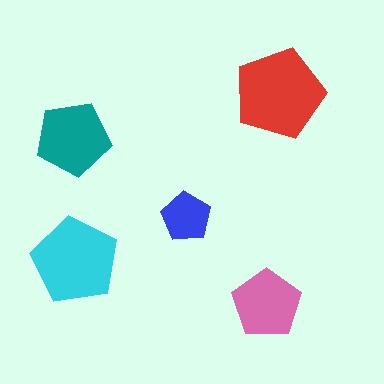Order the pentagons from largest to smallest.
the red one, the cyan one, the teal one, the pink one, the blue one.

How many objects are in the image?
There are 5 objects in the image.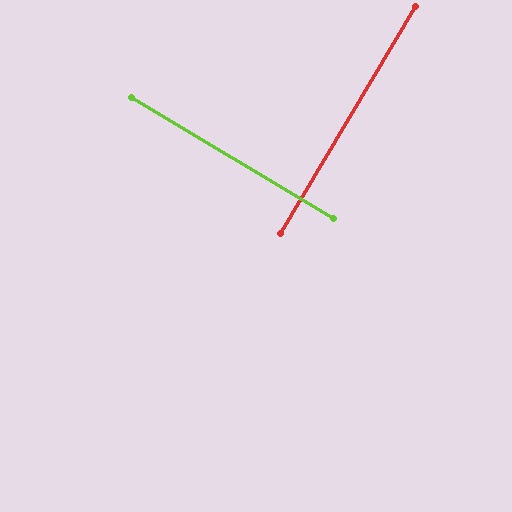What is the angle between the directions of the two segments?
Approximately 90 degrees.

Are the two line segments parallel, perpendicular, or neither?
Perpendicular — they meet at approximately 90°.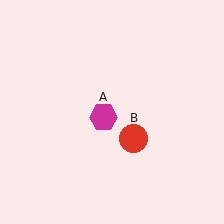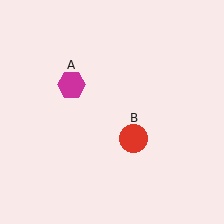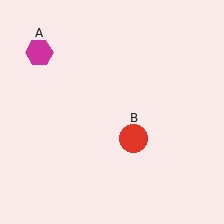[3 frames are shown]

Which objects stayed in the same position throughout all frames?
Red circle (object B) remained stationary.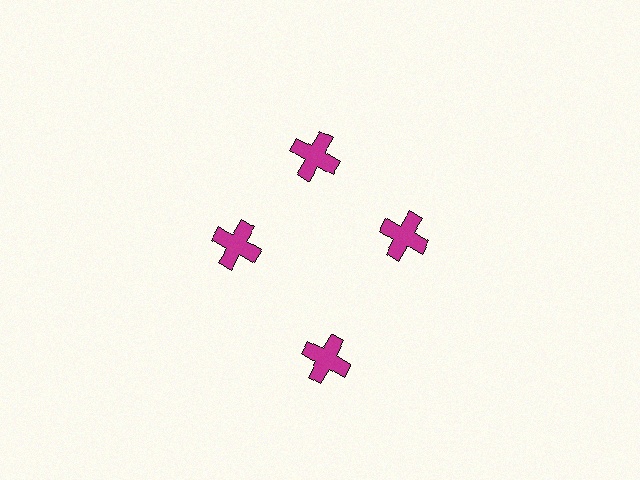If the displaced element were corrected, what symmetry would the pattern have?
It would have 4-fold rotational symmetry — the pattern would map onto itself every 90 degrees.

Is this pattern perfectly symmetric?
No. The 4 magenta crosses are arranged in a ring, but one element near the 6 o'clock position is pushed outward from the center, breaking the 4-fold rotational symmetry.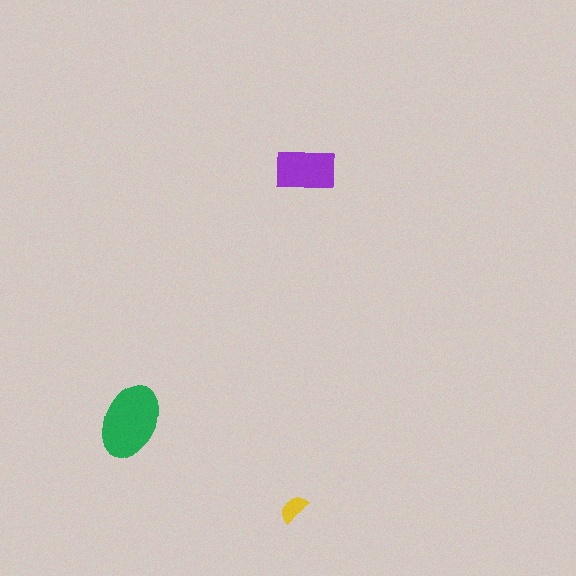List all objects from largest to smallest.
The green ellipse, the purple rectangle, the yellow semicircle.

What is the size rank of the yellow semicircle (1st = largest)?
3rd.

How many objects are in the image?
There are 3 objects in the image.